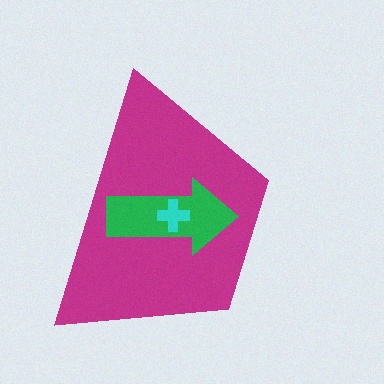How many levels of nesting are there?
3.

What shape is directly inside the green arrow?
The cyan cross.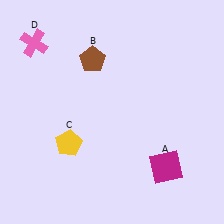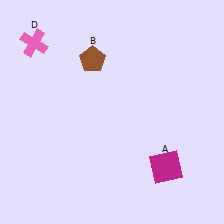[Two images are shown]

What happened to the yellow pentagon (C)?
The yellow pentagon (C) was removed in Image 2. It was in the bottom-left area of Image 1.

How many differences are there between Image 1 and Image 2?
There is 1 difference between the two images.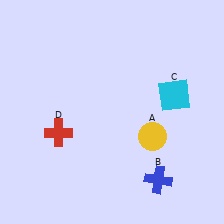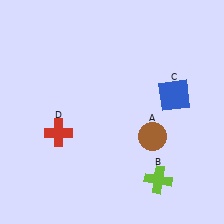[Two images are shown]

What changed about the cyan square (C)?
In Image 1, C is cyan. In Image 2, it changed to blue.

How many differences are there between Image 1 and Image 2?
There are 3 differences between the two images.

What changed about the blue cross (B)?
In Image 1, B is blue. In Image 2, it changed to lime.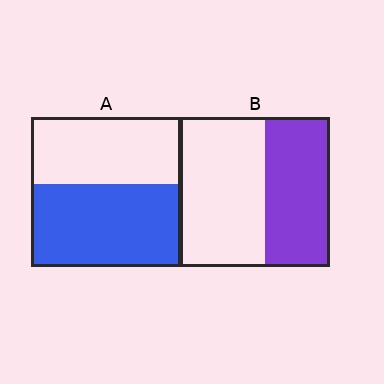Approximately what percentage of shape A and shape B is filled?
A is approximately 55% and B is approximately 45%.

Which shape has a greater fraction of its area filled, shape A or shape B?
Shape A.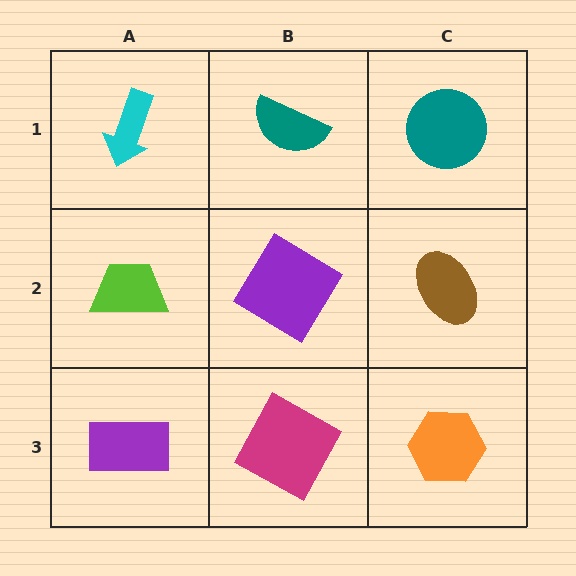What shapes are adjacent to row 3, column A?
A lime trapezoid (row 2, column A), a magenta square (row 3, column B).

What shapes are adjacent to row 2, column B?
A teal semicircle (row 1, column B), a magenta square (row 3, column B), a lime trapezoid (row 2, column A), a brown ellipse (row 2, column C).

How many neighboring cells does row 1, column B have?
3.